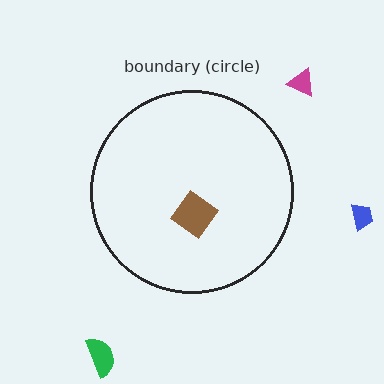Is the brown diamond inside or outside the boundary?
Inside.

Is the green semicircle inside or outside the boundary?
Outside.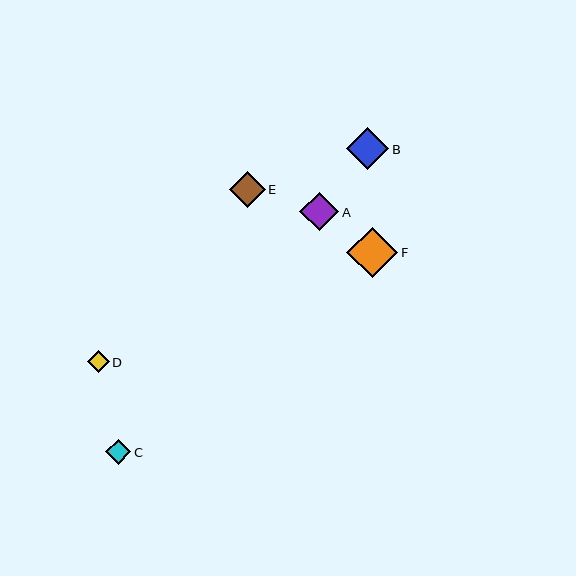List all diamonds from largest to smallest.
From largest to smallest: F, B, A, E, C, D.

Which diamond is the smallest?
Diamond D is the smallest with a size of approximately 22 pixels.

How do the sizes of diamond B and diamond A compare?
Diamond B and diamond A are approximately the same size.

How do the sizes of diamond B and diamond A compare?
Diamond B and diamond A are approximately the same size.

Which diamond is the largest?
Diamond F is the largest with a size of approximately 51 pixels.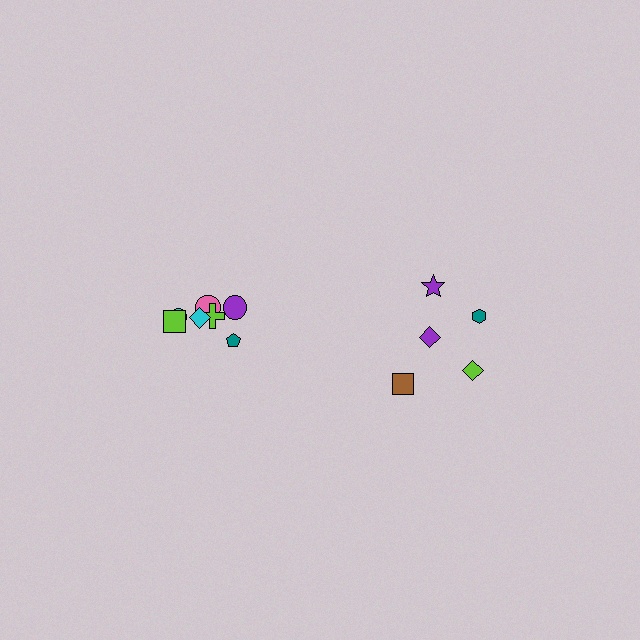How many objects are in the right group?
There are 5 objects.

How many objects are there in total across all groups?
There are 12 objects.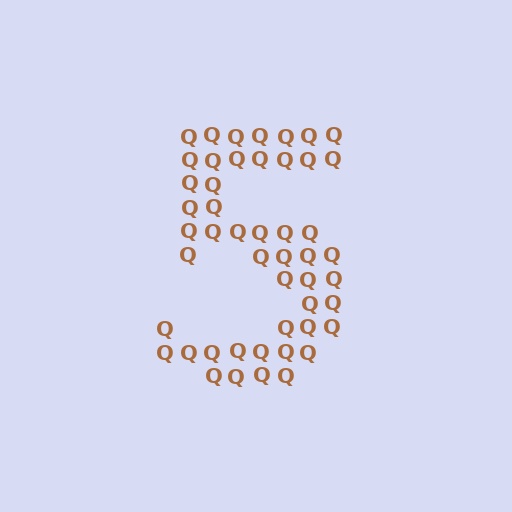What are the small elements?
The small elements are letter Q's.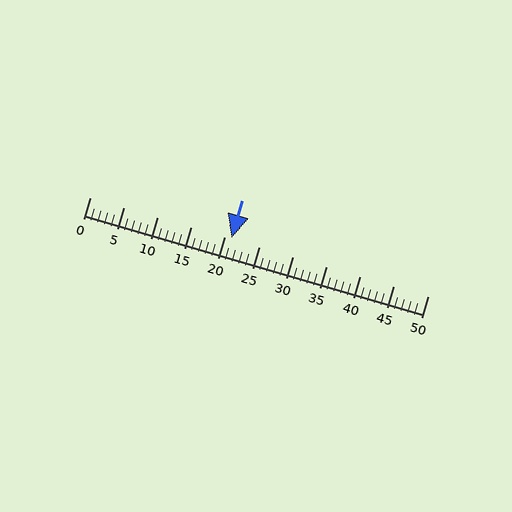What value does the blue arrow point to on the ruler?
The blue arrow points to approximately 21.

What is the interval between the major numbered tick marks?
The major tick marks are spaced 5 units apart.